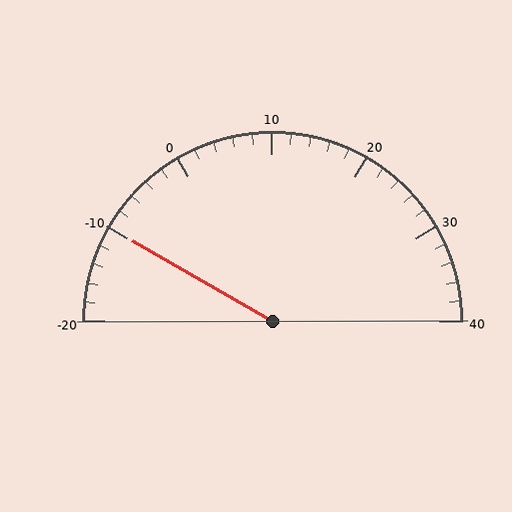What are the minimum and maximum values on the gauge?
The gauge ranges from -20 to 40.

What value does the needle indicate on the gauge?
The needle indicates approximately -10.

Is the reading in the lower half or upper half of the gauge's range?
The reading is in the lower half of the range (-20 to 40).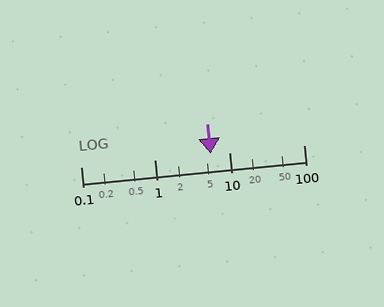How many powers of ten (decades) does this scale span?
The scale spans 3 decades, from 0.1 to 100.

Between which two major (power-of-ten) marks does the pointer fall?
The pointer is between 1 and 10.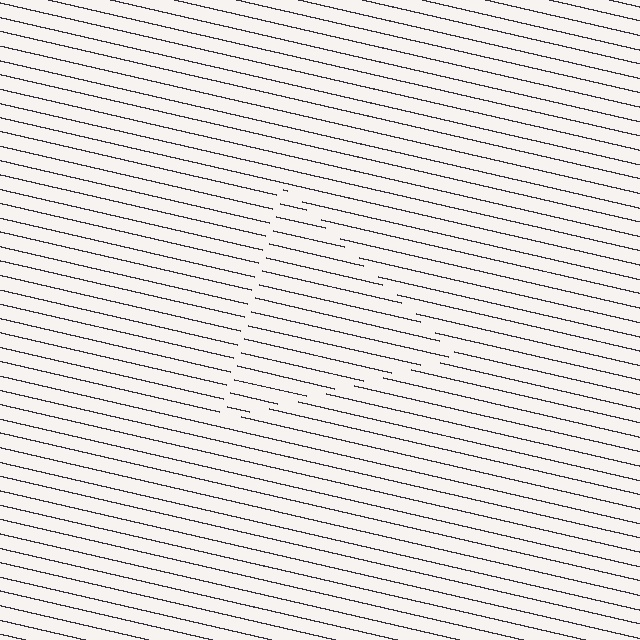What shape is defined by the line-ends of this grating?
An illusory triangle. The interior of the shape contains the same grating, shifted by half a period — the contour is defined by the phase discontinuity where line-ends from the inner and outer gratings abut.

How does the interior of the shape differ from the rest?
The interior of the shape contains the same grating, shifted by half a period — the contour is defined by the phase discontinuity where line-ends from the inner and outer gratings abut.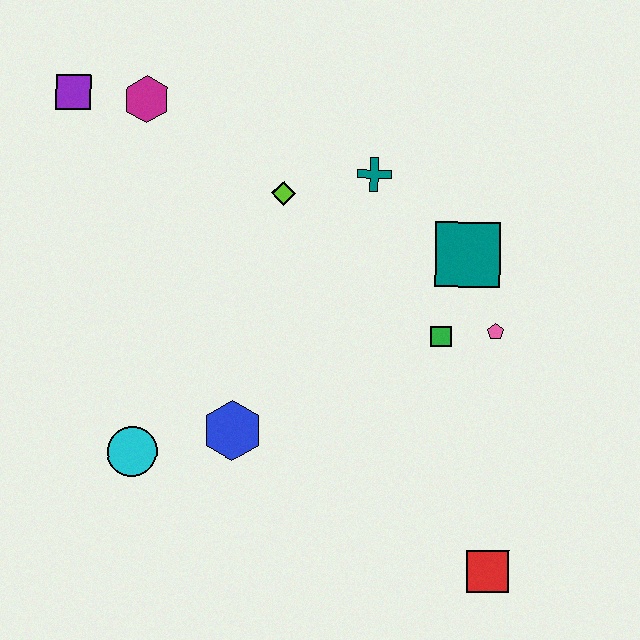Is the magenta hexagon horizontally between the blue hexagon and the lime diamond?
No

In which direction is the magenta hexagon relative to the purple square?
The magenta hexagon is to the right of the purple square.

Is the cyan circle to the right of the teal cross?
No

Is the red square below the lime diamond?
Yes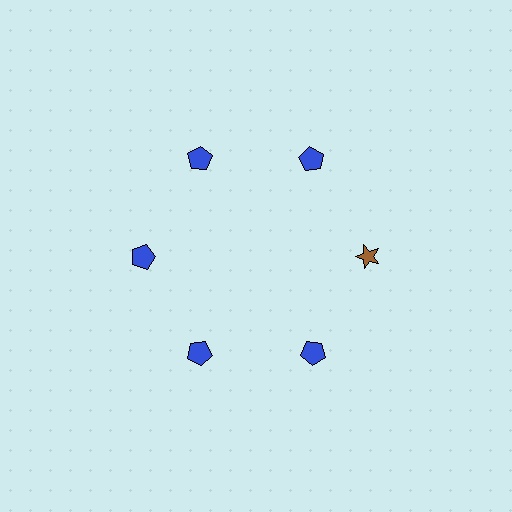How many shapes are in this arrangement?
There are 6 shapes arranged in a ring pattern.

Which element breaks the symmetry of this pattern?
The brown star at roughly the 3 o'clock position breaks the symmetry. All other shapes are blue pentagons.